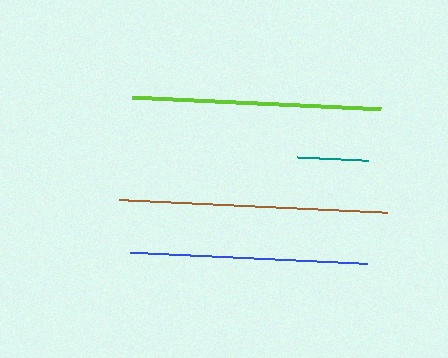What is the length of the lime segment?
The lime segment is approximately 249 pixels long.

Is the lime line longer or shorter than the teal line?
The lime line is longer than the teal line.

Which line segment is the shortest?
The teal line is the shortest at approximately 72 pixels.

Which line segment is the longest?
The brown line is the longest at approximately 268 pixels.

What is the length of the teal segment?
The teal segment is approximately 72 pixels long.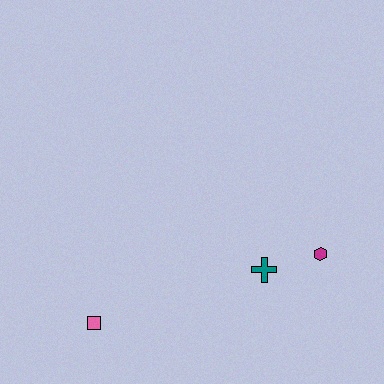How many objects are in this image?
There are 3 objects.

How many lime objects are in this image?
There are no lime objects.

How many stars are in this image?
There are no stars.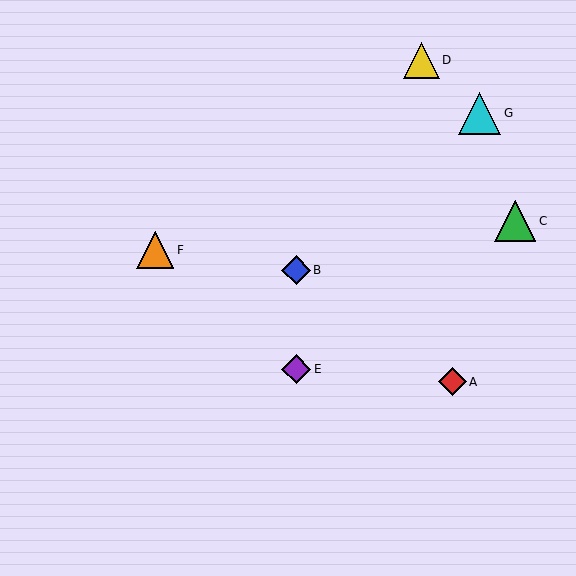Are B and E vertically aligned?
Yes, both are at x≈296.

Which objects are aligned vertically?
Objects B, E are aligned vertically.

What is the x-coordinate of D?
Object D is at x≈421.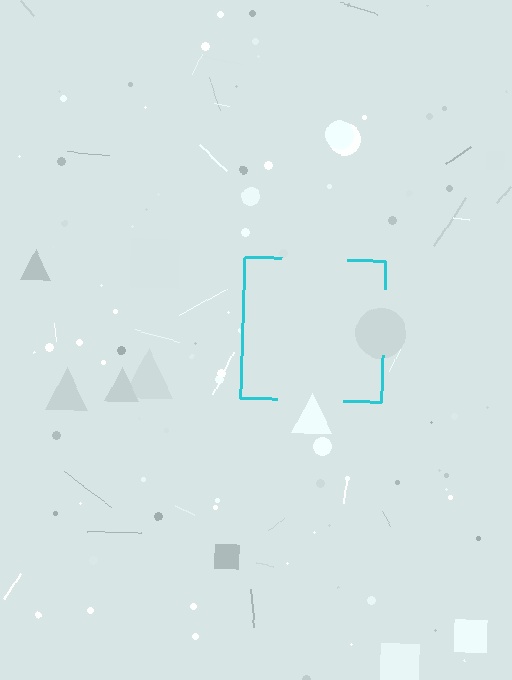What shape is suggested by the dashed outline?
The dashed outline suggests a square.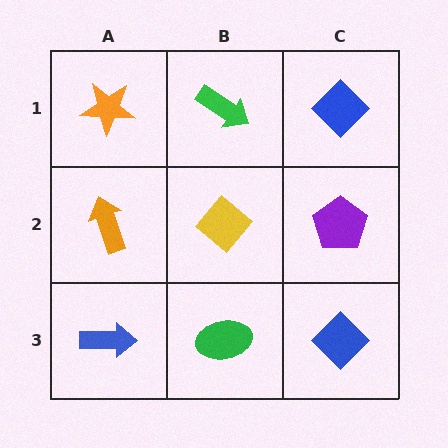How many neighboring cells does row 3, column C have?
2.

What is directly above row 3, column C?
A purple pentagon.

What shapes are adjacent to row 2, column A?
An orange star (row 1, column A), a blue arrow (row 3, column A), a yellow diamond (row 2, column B).